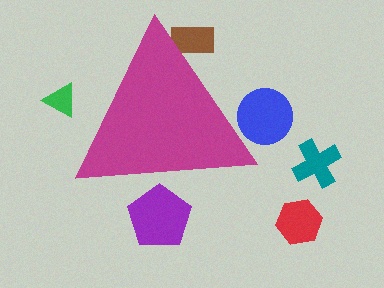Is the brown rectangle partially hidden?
Yes, the brown rectangle is partially hidden behind the magenta triangle.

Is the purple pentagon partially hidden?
Yes, the purple pentagon is partially hidden behind the magenta triangle.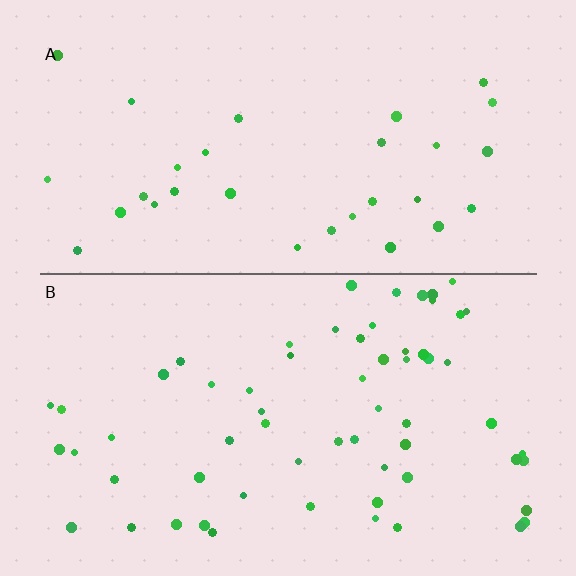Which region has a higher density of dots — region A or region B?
B (the bottom).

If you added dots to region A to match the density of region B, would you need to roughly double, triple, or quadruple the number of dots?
Approximately double.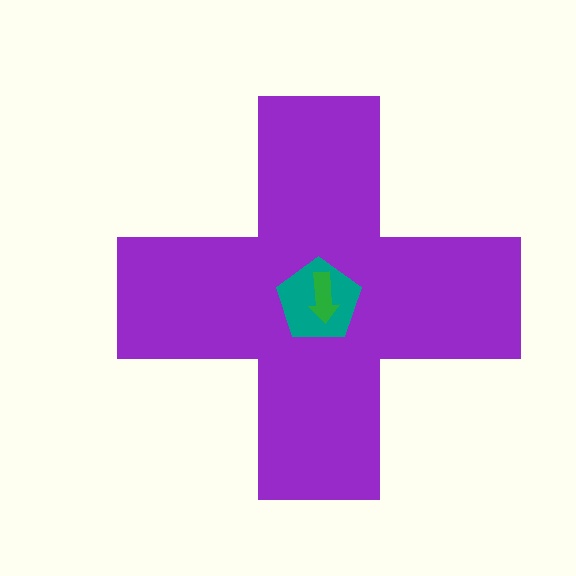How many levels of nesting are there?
3.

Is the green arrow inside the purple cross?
Yes.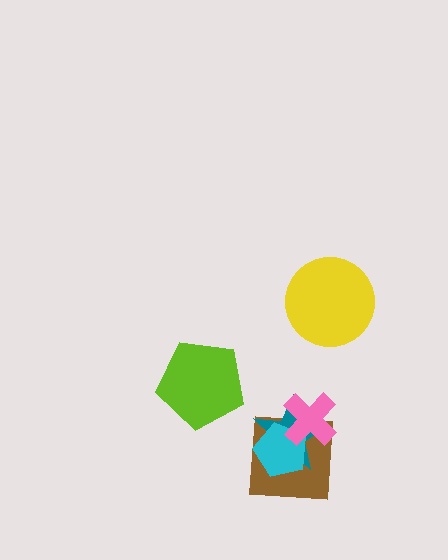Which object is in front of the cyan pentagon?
The pink cross is in front of the cyan pentagon.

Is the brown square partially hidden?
Yes, it is partially covered by another shape.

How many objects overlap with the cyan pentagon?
3 objects overlap with the cyan pentagon.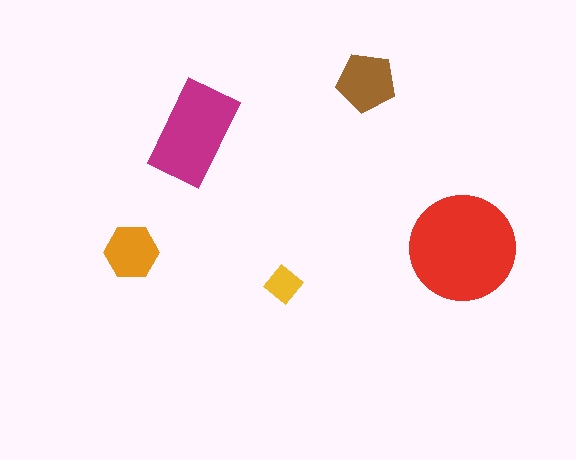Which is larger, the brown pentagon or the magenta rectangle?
The magenta rectangle.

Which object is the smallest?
The yellow diamond.